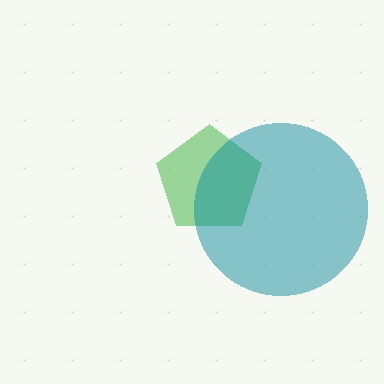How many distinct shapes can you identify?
There are 2 distinct shapes: a green pentagon, a teal circle.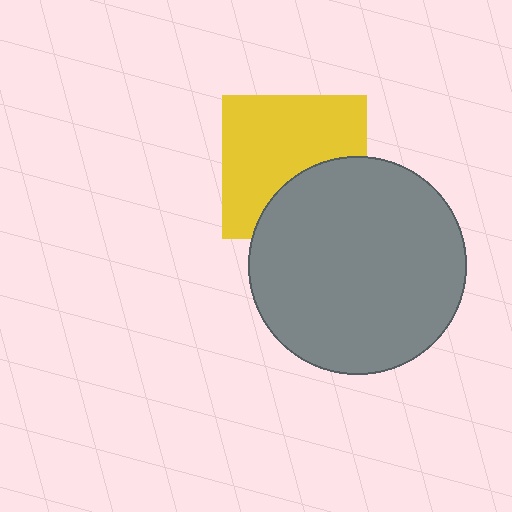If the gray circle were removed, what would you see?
You would see the complete yellow square.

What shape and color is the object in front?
The object in front is a gray circle.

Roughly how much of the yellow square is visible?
About half of it is visible (roughly 65%).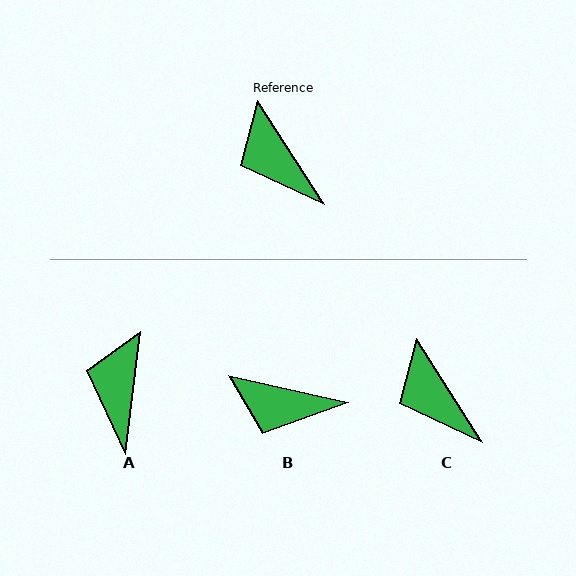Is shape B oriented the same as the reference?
No, it is off by about 45 degrees.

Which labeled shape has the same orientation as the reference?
C.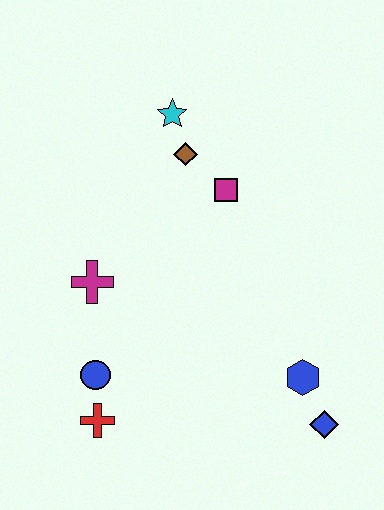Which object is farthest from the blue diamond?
The cyan star is farthest from the blue diamond.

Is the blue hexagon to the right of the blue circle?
Yes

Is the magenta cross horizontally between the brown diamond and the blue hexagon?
No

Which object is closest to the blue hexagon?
The blue diamond is closest to the blue hexagon.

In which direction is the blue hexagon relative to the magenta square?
The blue hexagon is below the magenta square.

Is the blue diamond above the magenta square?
No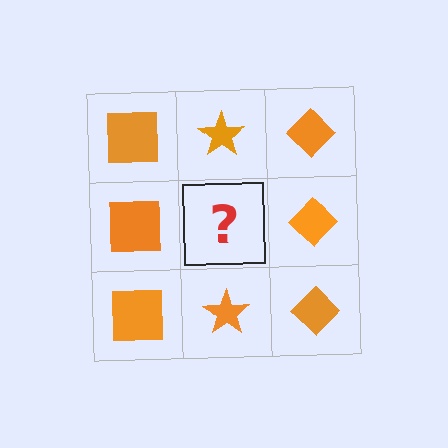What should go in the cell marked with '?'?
The missing cell should contain an orange star.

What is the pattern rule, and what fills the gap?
The rule is that each column has a consistent shape. The gap should be filled with an orange star.